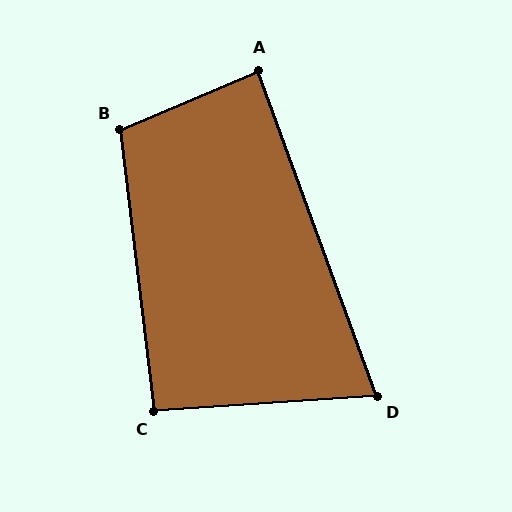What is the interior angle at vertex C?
Approximately 93 degrees (approximately right).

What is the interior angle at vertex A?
Approximately 87 degrees (approximately right).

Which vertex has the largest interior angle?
B, at approximately 106 degrees.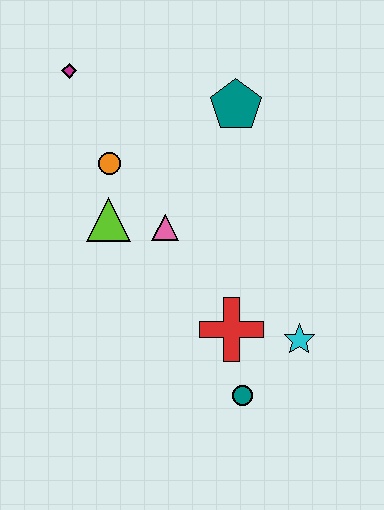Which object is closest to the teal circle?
The red cross is closest to the teal circle.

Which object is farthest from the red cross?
The magenta diamond is farthest from the red cross.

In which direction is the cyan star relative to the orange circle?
The cyan star is to the right of the orange circle.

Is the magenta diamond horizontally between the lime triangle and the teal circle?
No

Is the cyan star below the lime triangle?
Yes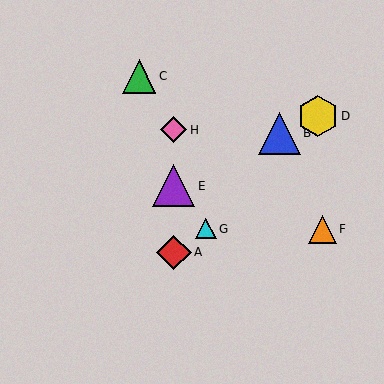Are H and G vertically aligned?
No, H is at x≈174 and G is at x≈206.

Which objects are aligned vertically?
Objects A, E, H are aligned vertically.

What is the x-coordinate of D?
Object D is at x≈318.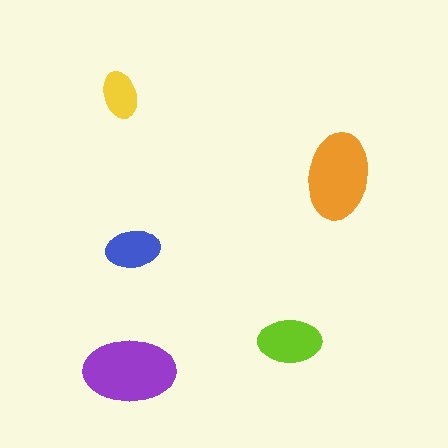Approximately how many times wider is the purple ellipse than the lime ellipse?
About 1.5 times wider.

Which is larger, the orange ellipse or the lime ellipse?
The orange one.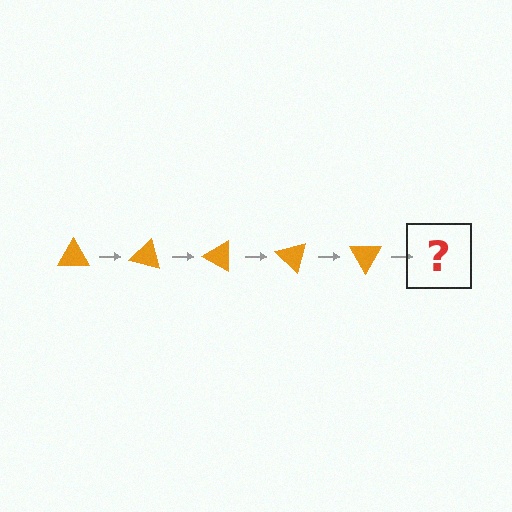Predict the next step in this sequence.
The next step is an orange triangle rotated 75 degrees.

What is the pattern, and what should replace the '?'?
The pattern is that the triangle rotates 15 degrees each step. The '?' should be an orange triangle rotated 75 degrees.